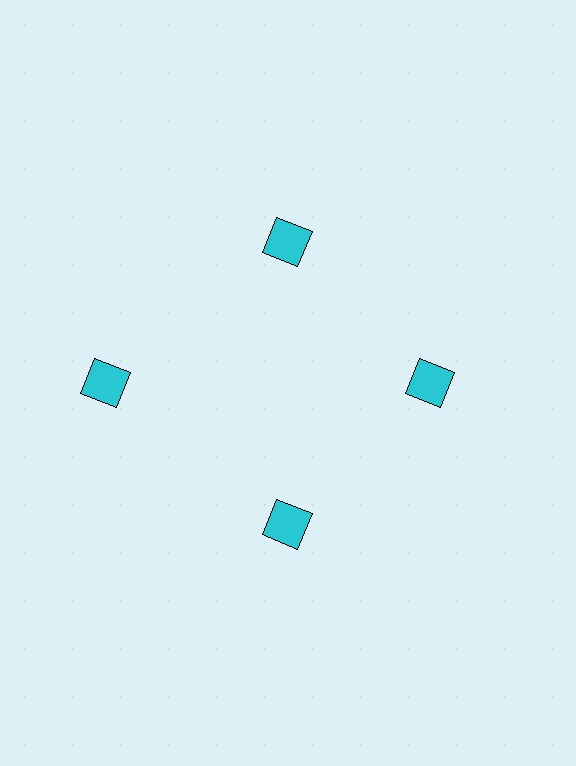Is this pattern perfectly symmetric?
No. The 4 cyan squares are arranged in a ring, but one element near the 9 o'clock position is pushed outward from the center, breaking the 4-fold rotational symmetry.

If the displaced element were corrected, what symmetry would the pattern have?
It would have 4-fold rotational symmetry — the pattern would map onto itself every 90 degrees.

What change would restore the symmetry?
The symmetry would be restored by moving it inward, back onto the ring so that all 4 squares sit at equal angles and equal distance from the center.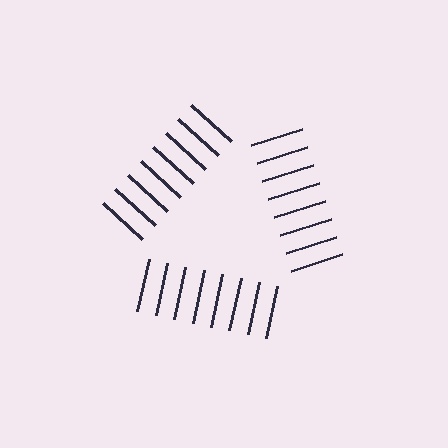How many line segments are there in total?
24 — 8 along each of the 3 edges.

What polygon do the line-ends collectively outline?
An illusory triangle — the line segments terminate on its edges but no continuous stroke is drawn.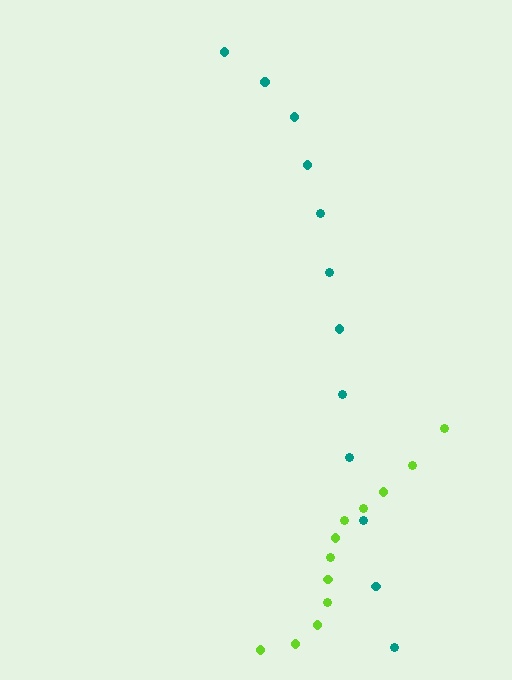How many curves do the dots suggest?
There are 2 distinct paths.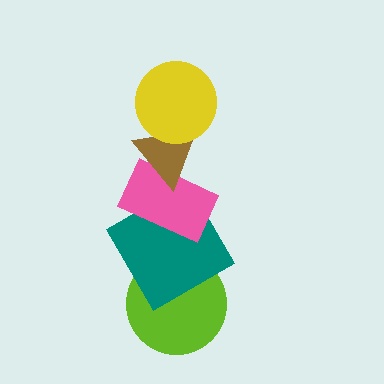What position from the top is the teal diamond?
The teal diamond is 4th from the top.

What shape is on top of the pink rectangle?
The brown triangle is on top of the pink rectangle.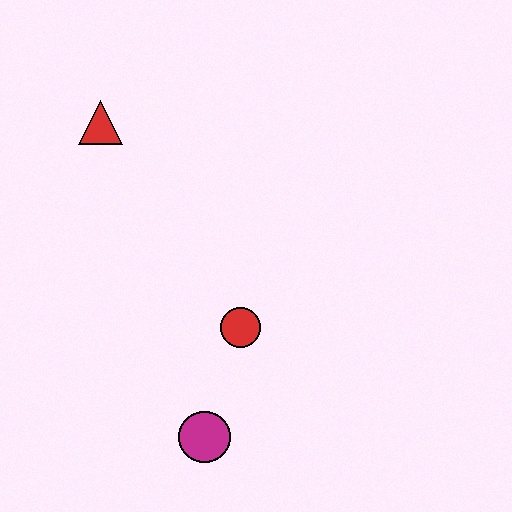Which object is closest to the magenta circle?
The red circle is closest to the magenta circle.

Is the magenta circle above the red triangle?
No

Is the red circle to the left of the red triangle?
No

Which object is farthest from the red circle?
The red triangle is farthest from the red circle.